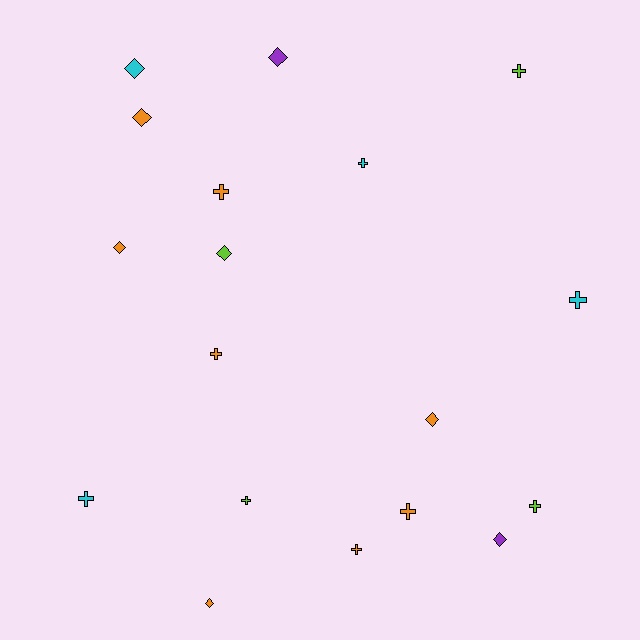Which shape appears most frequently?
Cross, with 10 objects.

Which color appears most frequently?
Orange, with 8 objects.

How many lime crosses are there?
There are 3 lime crosses.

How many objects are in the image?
There are 18 objects.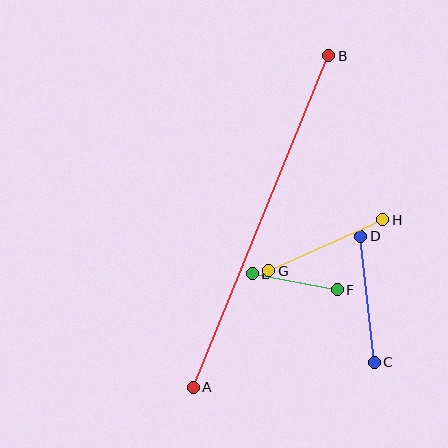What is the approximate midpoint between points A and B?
The midpoint is at approximately (261, 221) pixels.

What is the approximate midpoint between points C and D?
The midpoint is at approximately (368, 299) pixels.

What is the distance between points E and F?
The distance is approximately 87 pixels.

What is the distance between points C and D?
The distance is approximately 127 pixels.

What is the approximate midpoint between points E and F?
The midpoint is at approximately (295, 282) pixels.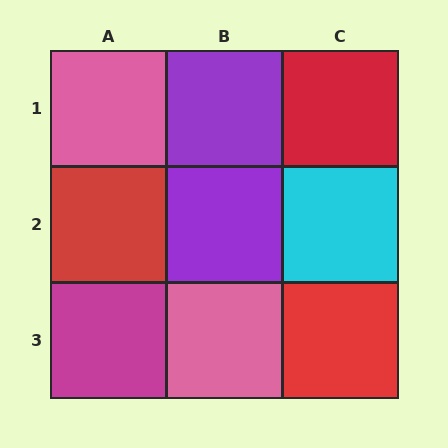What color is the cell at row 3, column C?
Red.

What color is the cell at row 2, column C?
Cyan.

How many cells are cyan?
1 cell is cyan.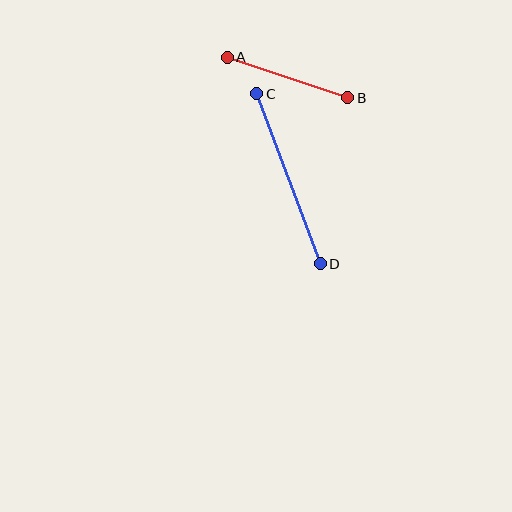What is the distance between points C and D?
The distance is approximately 182 pixels.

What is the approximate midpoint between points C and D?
The midpoint is at approximately (288, 179) pixels.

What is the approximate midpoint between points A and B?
The midpoint is at approximately (288, 77) pixels.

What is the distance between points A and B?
The distance is approximately 127 pixels.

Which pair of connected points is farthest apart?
Points C and D are farthest apart.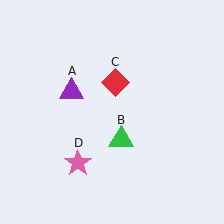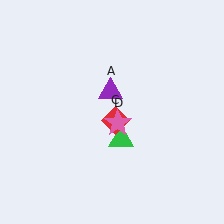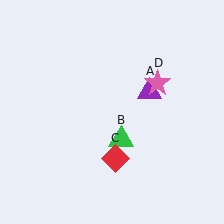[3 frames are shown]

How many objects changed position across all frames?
3 objects changed position: purple triangle (object A), red diamond (object C), pink star (object D).